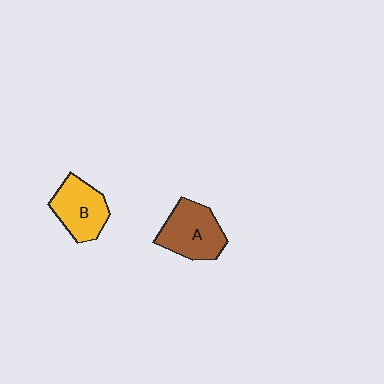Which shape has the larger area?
Shape A (brown).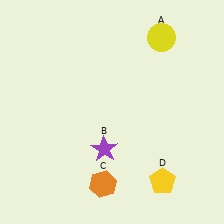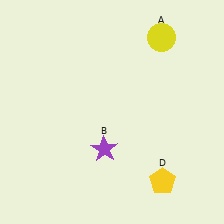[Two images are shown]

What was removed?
The orange hexagon (C) was removed in Image 2.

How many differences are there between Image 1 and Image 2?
There is 1 difference between the two images.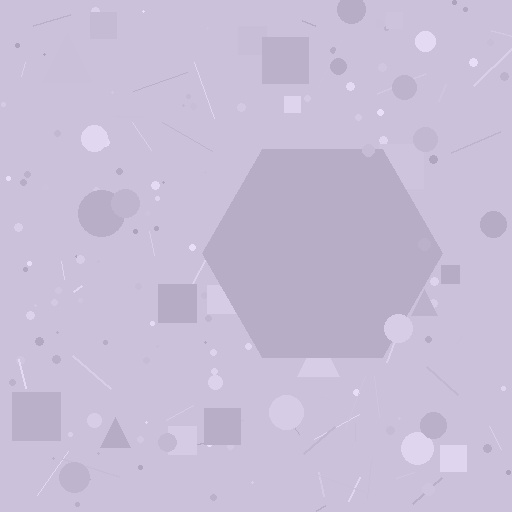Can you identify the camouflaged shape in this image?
The camouflaged shape is a hexagon.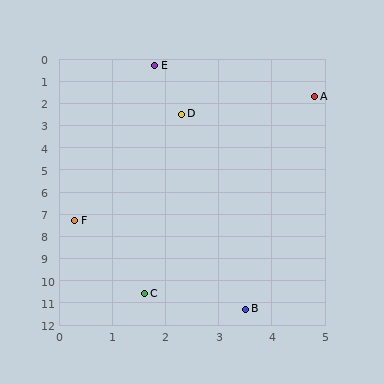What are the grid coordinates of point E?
Point E is at approximately (1.8, 0.3).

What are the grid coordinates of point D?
Point D is at approximately (2.3, 2.5).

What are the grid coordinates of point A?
Point A is at approximately (4.8, 1.7).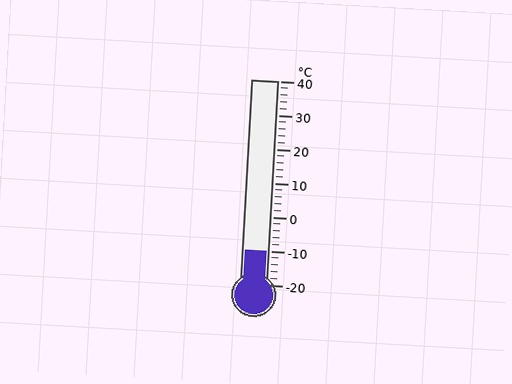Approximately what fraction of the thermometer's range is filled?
The thermometer is filled to approximately 15% of its range.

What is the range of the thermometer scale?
The thermometer scale ranges from -20°C to 40°C.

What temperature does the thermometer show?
The thermometer shows approximately -10°C.